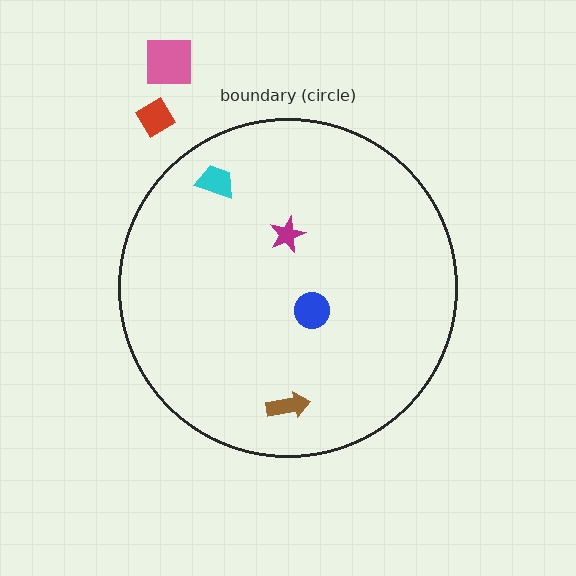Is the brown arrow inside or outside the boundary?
Inside.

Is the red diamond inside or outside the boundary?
Outside.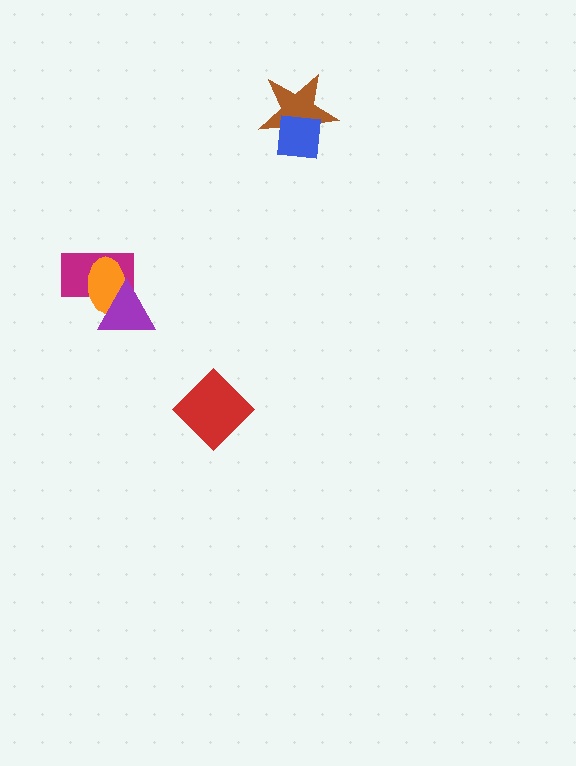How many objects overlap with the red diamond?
0 objects overlap with the red diamond.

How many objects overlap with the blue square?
1 object overlaps with the blue square.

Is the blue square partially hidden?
No, no other shape covers it.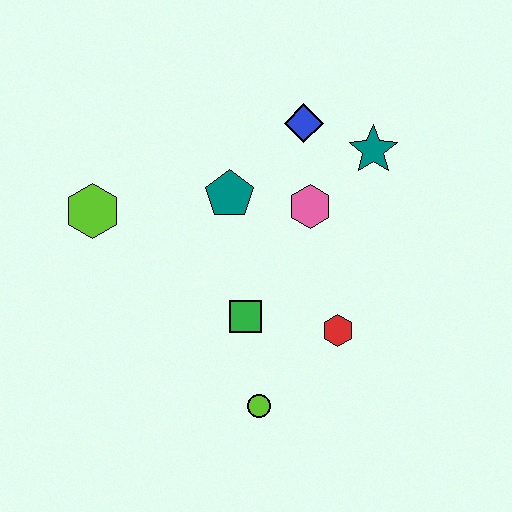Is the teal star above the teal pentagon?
Yes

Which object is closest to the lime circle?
The green square is closest to the lime circle.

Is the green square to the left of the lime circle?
Yes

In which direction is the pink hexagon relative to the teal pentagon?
The pink hexagon is to the right of the teal pentagon.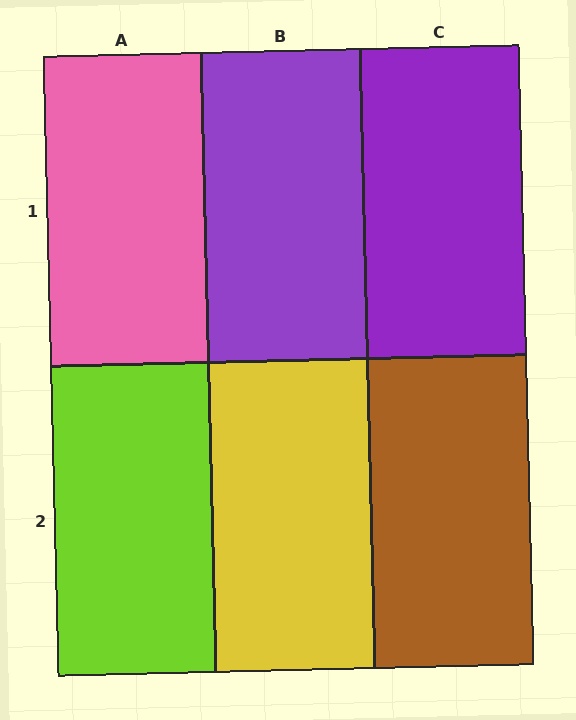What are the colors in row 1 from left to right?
Pink, purple, purple.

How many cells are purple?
2 cells are purple.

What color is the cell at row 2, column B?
Yellow.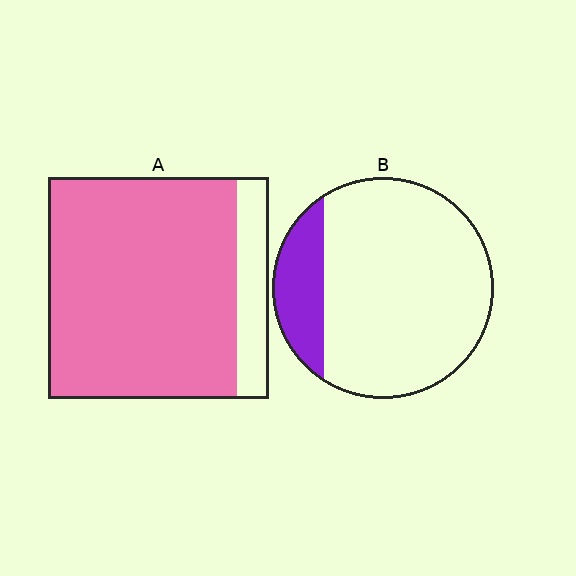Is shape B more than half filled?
No.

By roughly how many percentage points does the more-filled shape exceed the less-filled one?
By roughly 70 percentage points (A over B).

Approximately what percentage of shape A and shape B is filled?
A is approximately 85% and B is approximately 20%.